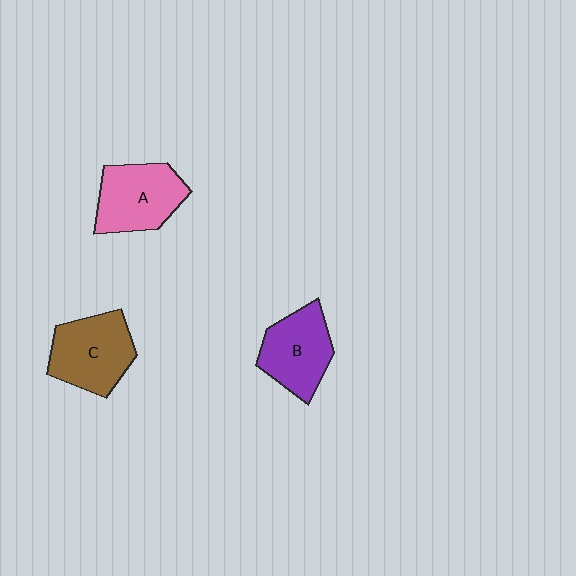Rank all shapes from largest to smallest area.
From largest to smallest: C (brown), A (pink), B (purple).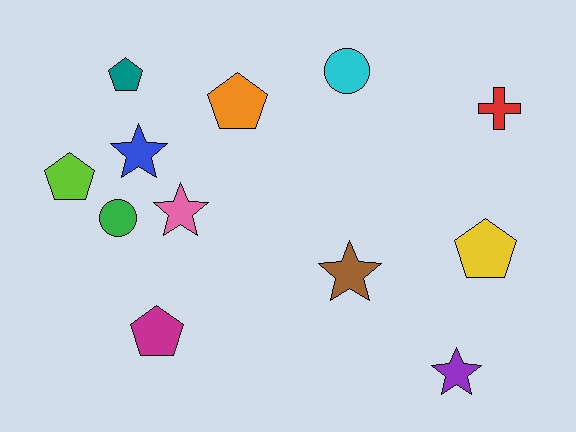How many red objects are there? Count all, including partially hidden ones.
There is 1 red object.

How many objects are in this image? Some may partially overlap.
There are 12 objects.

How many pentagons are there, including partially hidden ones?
There are 5 pentagons.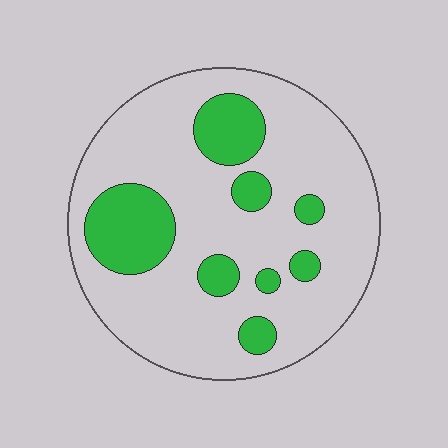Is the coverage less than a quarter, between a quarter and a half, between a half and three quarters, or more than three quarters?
Less than a quarter.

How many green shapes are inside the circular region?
8.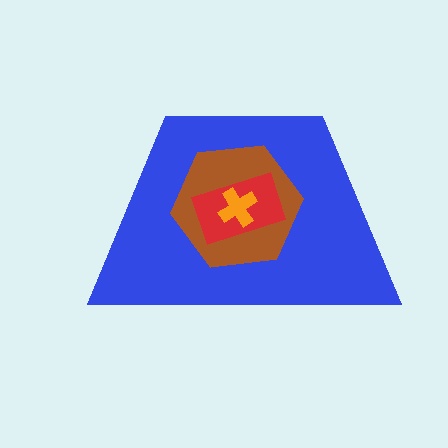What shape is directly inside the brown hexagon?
The red rectangle.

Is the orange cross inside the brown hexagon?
Yes.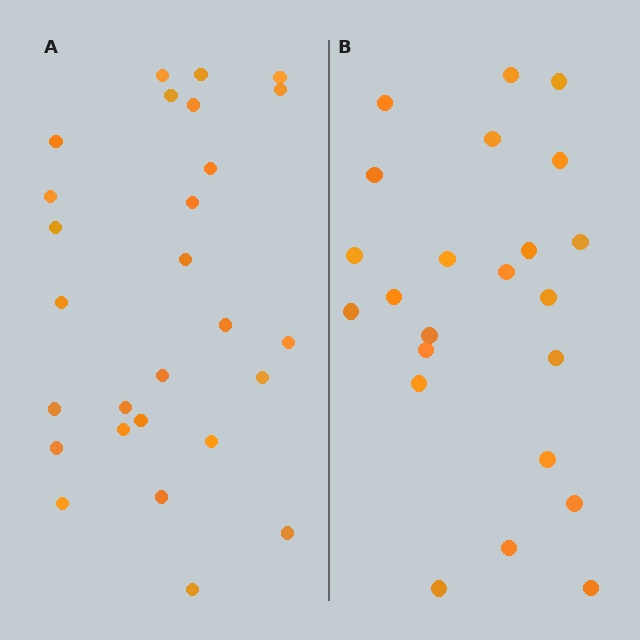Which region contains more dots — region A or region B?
Region A (the left region) has more dots.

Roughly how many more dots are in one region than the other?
Region A has about 4 more dots than region B.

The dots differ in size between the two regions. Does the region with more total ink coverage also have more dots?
No. Region B has more total ink coverage because its dots are larger, but region A actually contains more individual dots. Total area can be misleading — the number of items is what matters here.